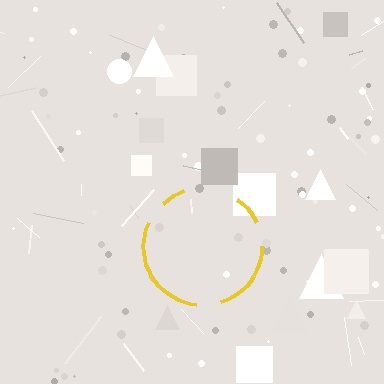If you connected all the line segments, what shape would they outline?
They would outline a circle.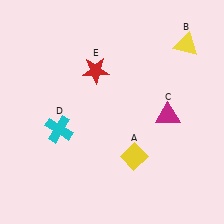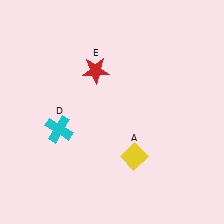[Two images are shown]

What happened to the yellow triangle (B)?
The yellow triangle (B) was removed in Image 2. It was in the top-right area of Image 1.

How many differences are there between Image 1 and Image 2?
There are 2 differences between the two images.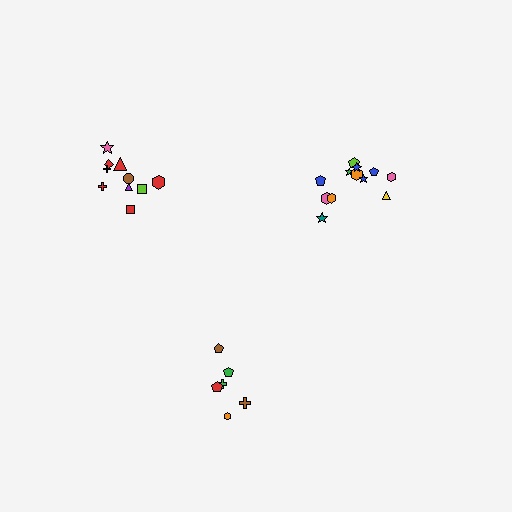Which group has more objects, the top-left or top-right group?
The top-right group.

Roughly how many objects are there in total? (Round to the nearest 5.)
Roughly 30 objects in total.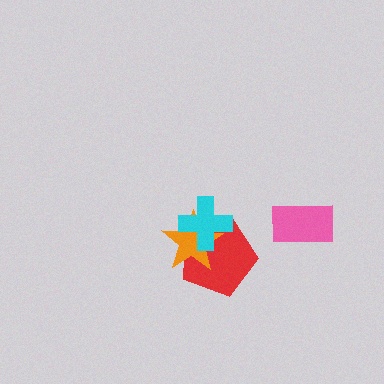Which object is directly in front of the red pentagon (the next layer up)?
The orange star is directly in front of the red pentagon.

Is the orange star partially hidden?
Yes, it is partially covered by another shape.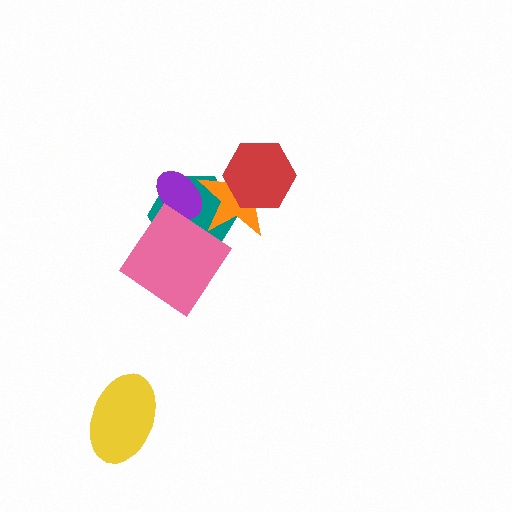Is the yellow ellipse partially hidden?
No, no other shape covers it.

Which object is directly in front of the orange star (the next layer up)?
The red hexagon is directly in front of the orange star.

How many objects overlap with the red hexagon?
1 object overlaps with the red hexagon.